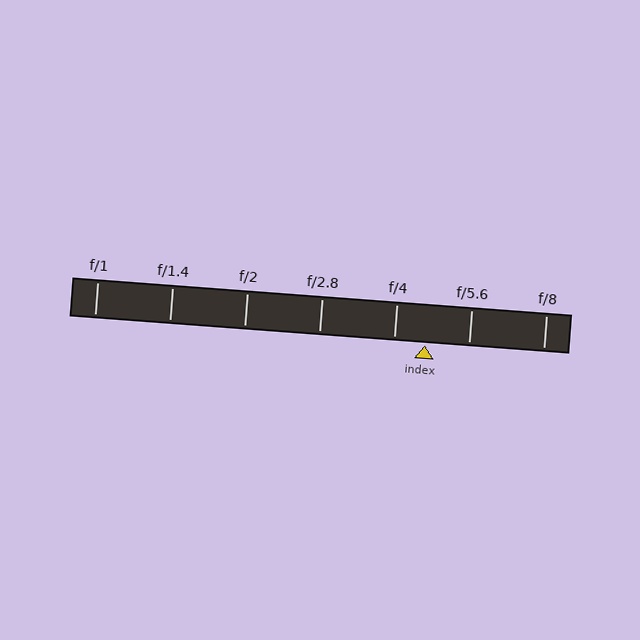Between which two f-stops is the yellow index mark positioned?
The index mark is between f/4 and f/5.6.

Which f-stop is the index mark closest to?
The index mark is closest to f/4.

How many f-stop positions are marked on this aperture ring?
There are 7 f-stop positions marked.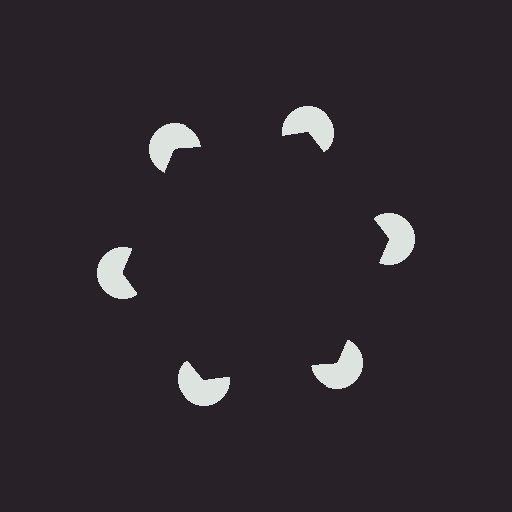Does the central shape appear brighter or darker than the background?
It typically appears slightly darker than the background, even though no actual brightness change is drawn.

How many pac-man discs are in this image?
There are 6 — one at each vertex of the illusory hexagon.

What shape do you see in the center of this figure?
An illusory hexagon — its edges are inferred from the aligned wedge cuts in the pac-man discs, not physically drawn.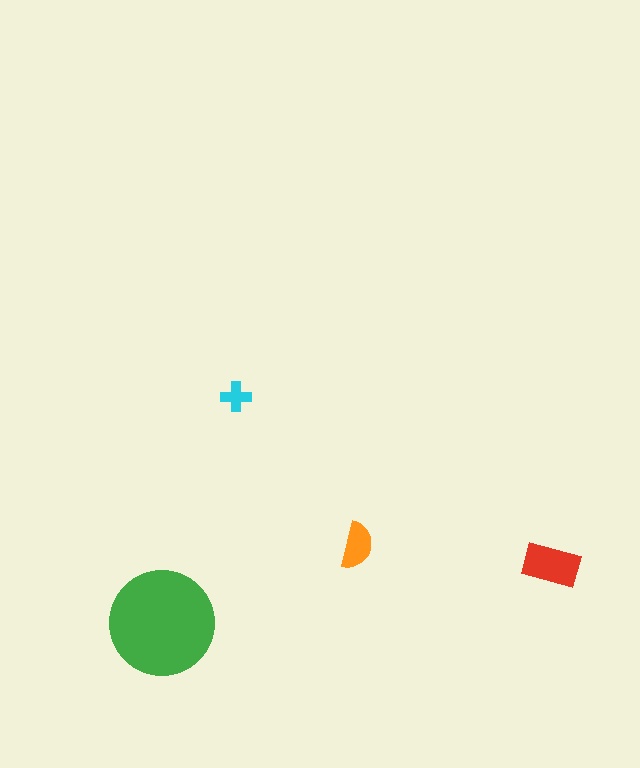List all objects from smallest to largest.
The cyan cross, the orange semicircle, the red rectangle, the green circle.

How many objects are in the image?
There are 4 objects in the image.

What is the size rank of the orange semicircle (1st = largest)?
3rd.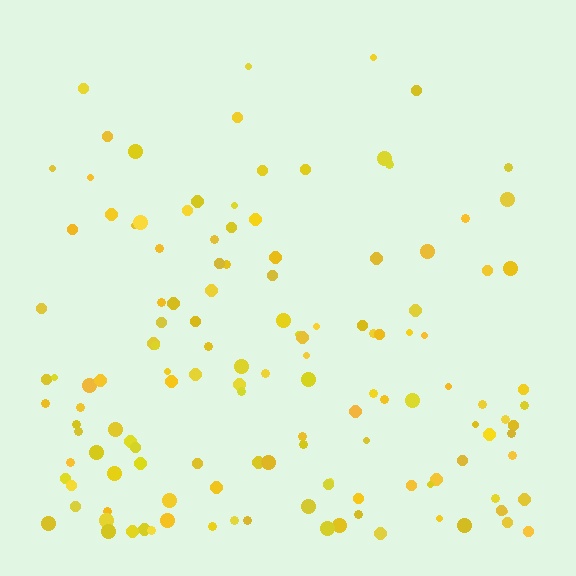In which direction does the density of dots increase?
From top to bottom, with the bottom side densest.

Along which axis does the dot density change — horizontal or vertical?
Vertical.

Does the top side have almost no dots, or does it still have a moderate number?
Still a moderate number, just noticeably fewer than the bottom.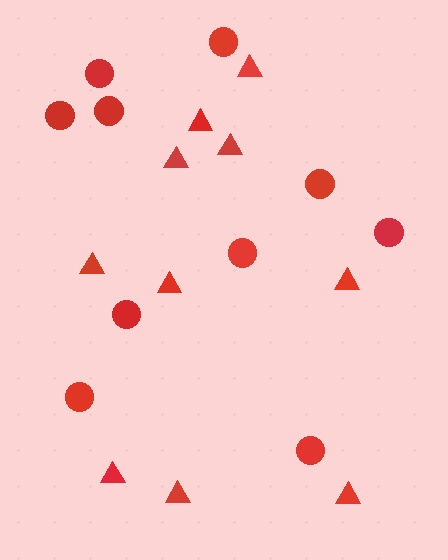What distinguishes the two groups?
There are 2 groups: one group of triangles (10) and one group of circles (10).